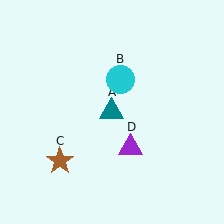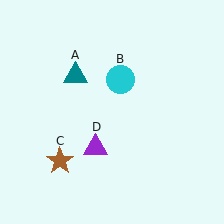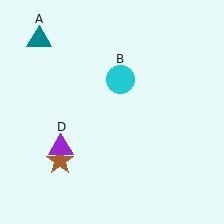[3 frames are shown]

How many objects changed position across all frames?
2 objects changed position: teal triangle (object A), purple triangle (object D).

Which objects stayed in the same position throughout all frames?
Cyan circle (object B) and brown star (object C) remained stationary.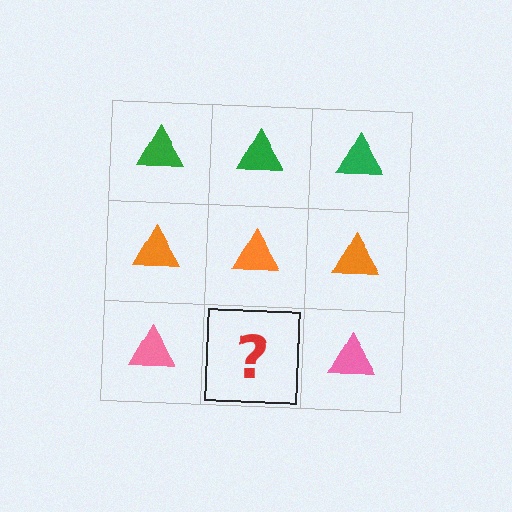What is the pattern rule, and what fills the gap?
The rule is that each row has a consistent color. The gap should be filled with a pink triangle.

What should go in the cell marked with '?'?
The missing cell should contain a pink triangle.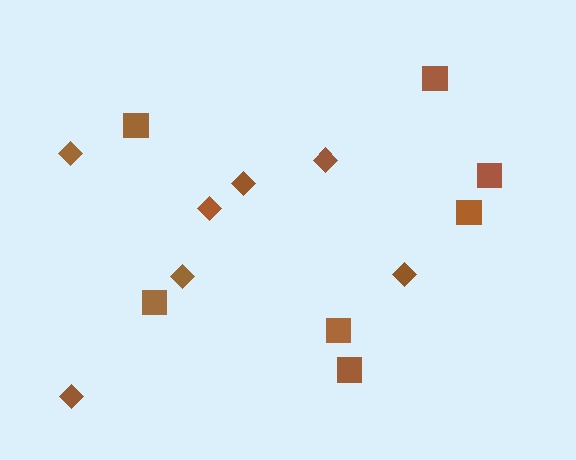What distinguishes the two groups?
There are 2 groups: one group of diamonds (7) and one group of squares (7).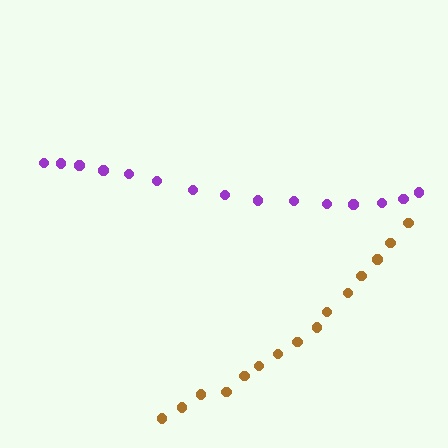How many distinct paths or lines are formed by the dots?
There are 2 distinct paths.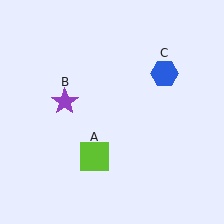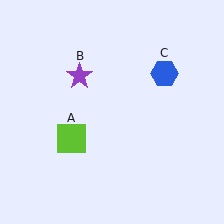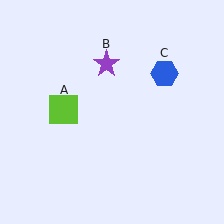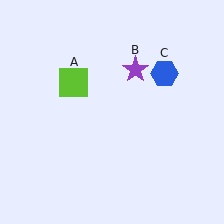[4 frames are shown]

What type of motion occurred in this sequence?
The lime square (object A), purple star (object B) rotated clockwise around the center of the scene.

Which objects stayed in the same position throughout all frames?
Blue hexagon (object C) remained stationary.